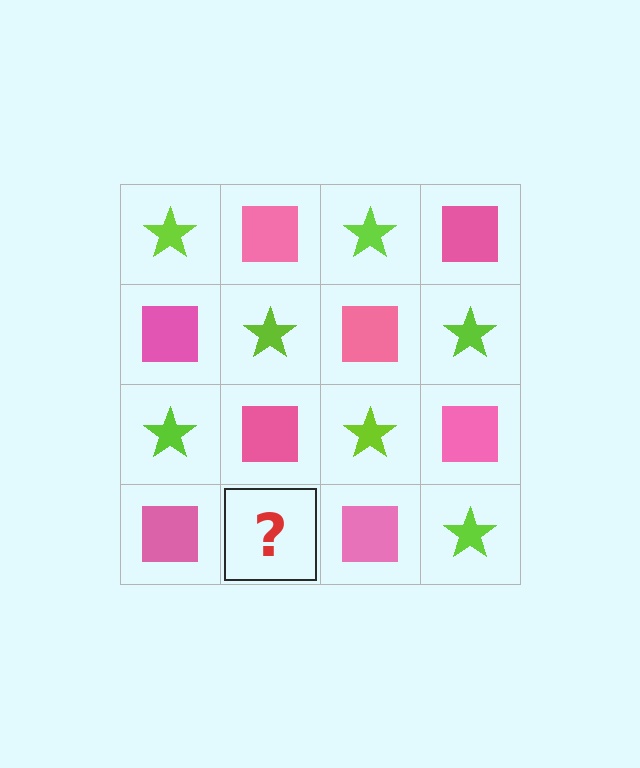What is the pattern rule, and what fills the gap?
The rule is that it alternates lime star and pink square in a checkerboard pattern. The gap should be filled with a lime star.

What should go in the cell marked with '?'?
The missing cell should contain a lime star.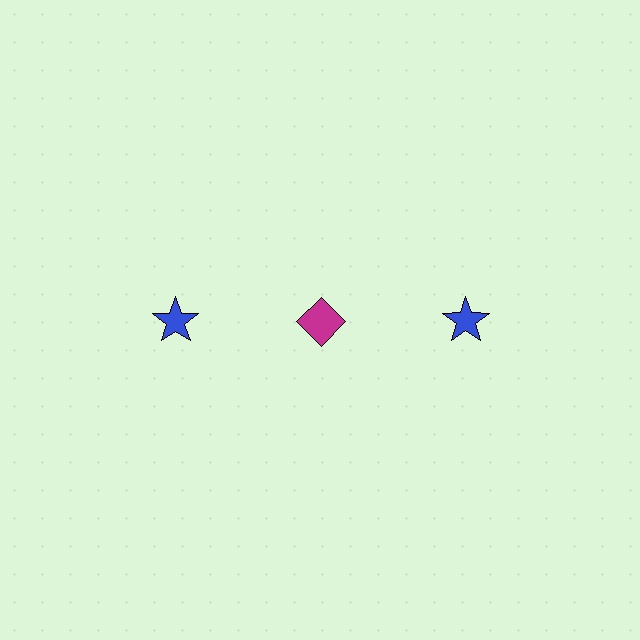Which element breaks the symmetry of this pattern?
The magenta diamond in the top row, second from left column breaks the symmetry. All other shapes are blue stars.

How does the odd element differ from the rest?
It differs in both color (magenta instead of blue) and shape (diamond instead of star).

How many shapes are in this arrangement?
There are 3 shapes arranged in a grid pattern.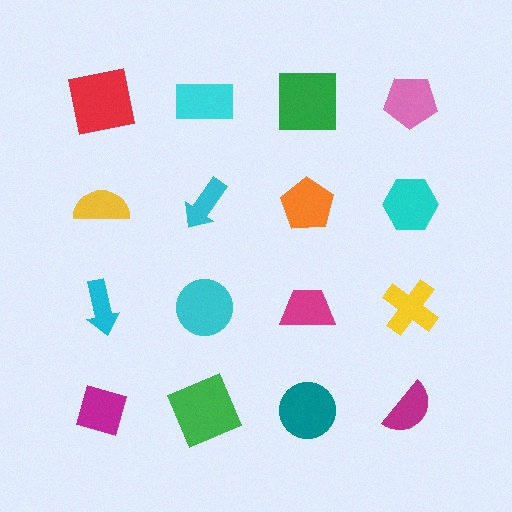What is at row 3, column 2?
A cyan circle.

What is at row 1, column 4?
A pink pentagon.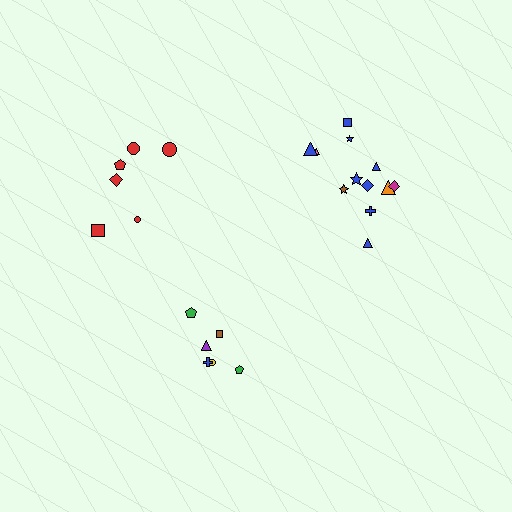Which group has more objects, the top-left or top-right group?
The top-right group.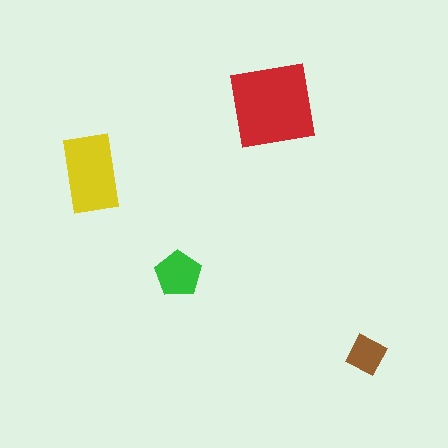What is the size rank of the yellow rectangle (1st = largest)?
2nd.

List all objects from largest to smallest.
The red square, the yellow rectangle, the green pentagon, the brown diamond.